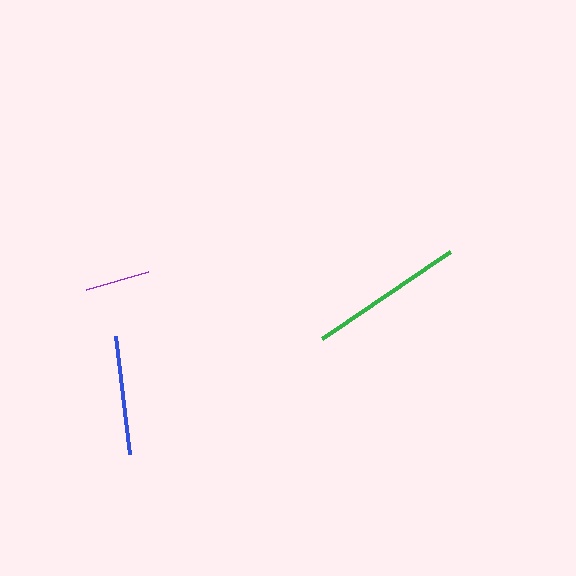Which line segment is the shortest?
The purple line is the shortest at approximately 64 pixels.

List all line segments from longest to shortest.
From longest to shortest: green, blue, purple.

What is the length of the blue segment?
The blue segment is approximately 119 pixels long.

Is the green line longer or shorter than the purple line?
The green line is longer than the purple line.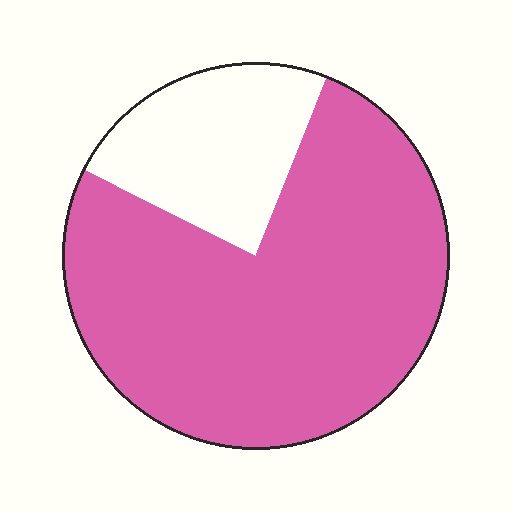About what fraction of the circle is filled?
About three quarters (3/4).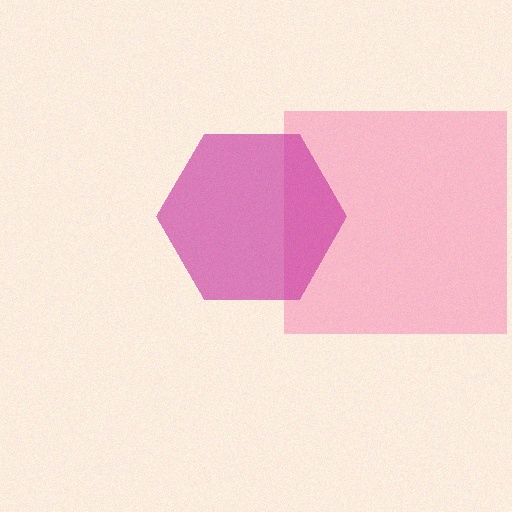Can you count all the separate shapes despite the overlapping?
Yes, there are 2 separate shapes.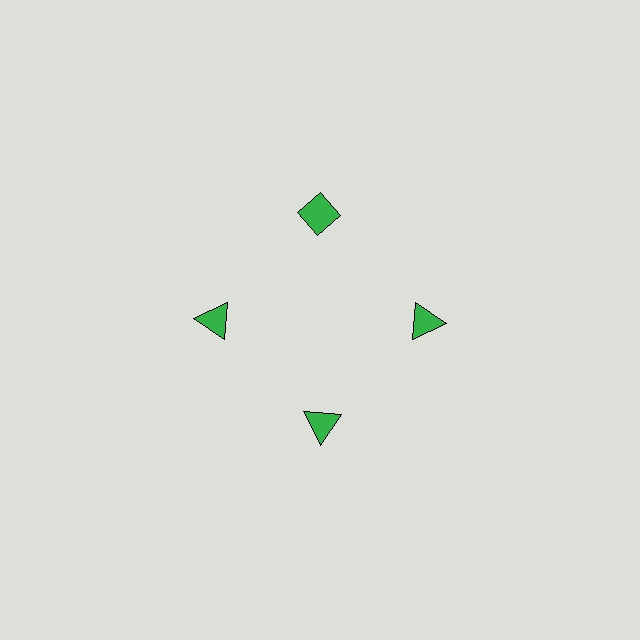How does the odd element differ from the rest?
It has a different shape: diamond instead of triangle.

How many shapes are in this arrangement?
There are 4 shapes arranged in a ring pattern.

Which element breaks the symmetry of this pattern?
The green diamond at roughly the 12 o'clock position breaks the symmetry. All other shapes are green triangles.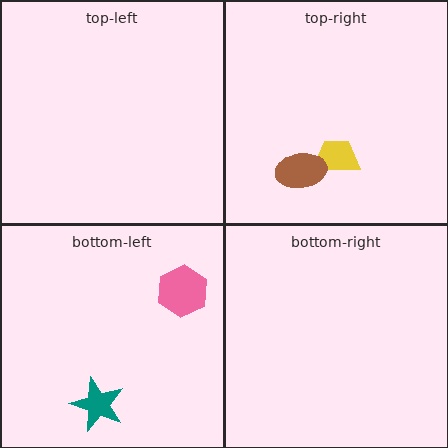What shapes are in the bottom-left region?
The teal star, the pink hexagon.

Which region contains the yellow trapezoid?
The top-right region.